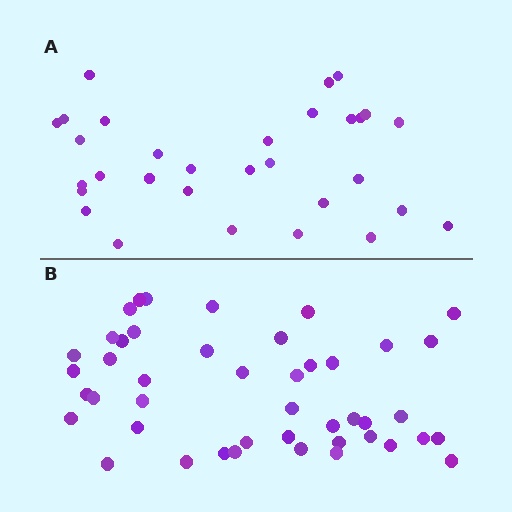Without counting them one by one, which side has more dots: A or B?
Region B (the bottom region) has more dots.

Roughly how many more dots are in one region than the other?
Region B has approximately 15 more dots than region A.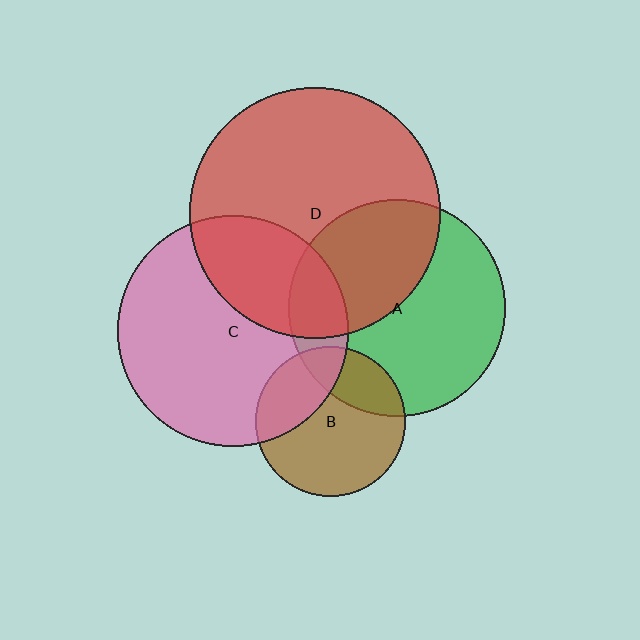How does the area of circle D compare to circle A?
Approximately 1.3 times.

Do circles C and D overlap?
Yes.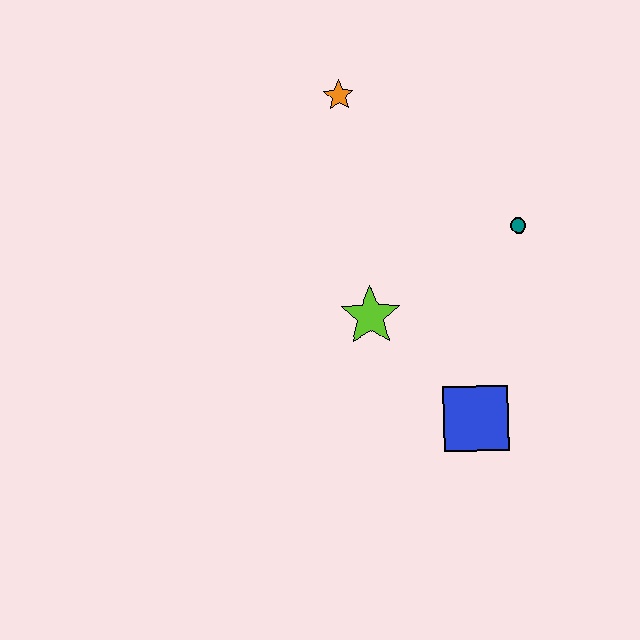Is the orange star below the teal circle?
No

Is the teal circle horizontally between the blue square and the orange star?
No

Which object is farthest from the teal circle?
The orange star is farthest from the teal circle.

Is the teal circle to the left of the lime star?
No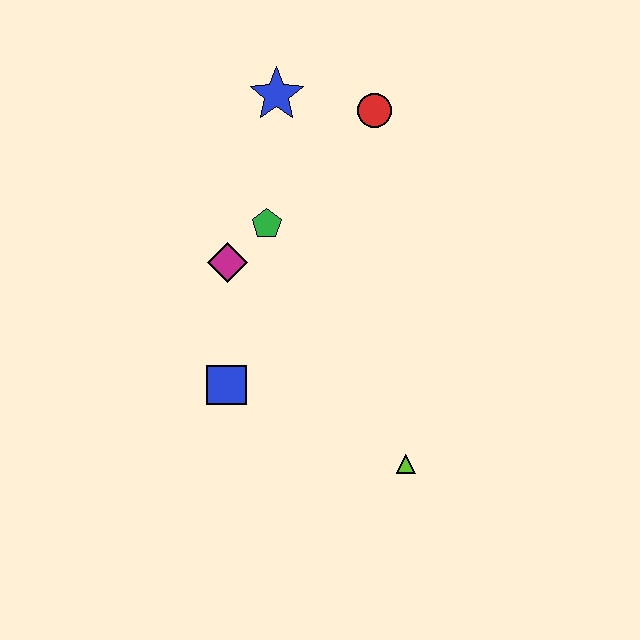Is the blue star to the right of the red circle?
No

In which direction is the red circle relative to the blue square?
The red circle is above the blue square.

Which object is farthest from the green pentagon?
The lime triangle is farthest from the green pentagon.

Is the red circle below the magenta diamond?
No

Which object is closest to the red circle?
The blue star is closest to the red circle.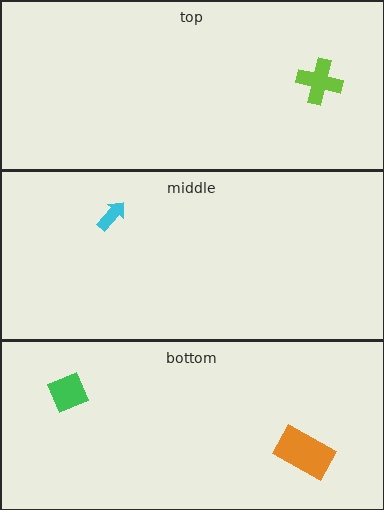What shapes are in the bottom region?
The green diamond, the orange rectangle.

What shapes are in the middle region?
The cyan arrow.